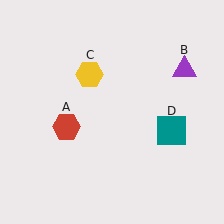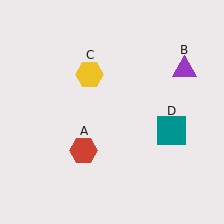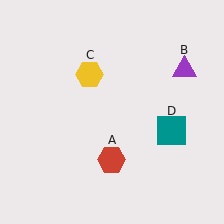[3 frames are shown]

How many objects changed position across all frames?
1 object changed position: red hexagon (object A).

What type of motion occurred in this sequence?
The red hexagon (object A) rotated counterclockwise around the center of the scene.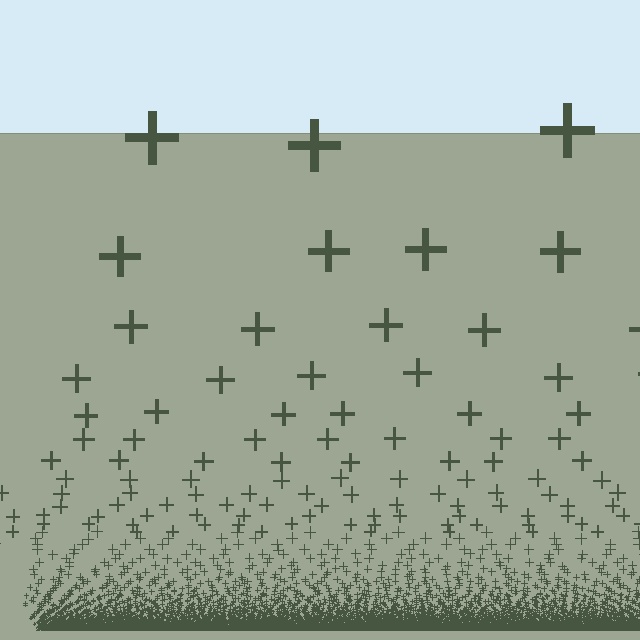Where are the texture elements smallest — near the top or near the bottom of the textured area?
Near the bottom.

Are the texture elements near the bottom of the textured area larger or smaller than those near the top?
Smaller. The gradient is inverted — elements near the bottom are smaller and denser.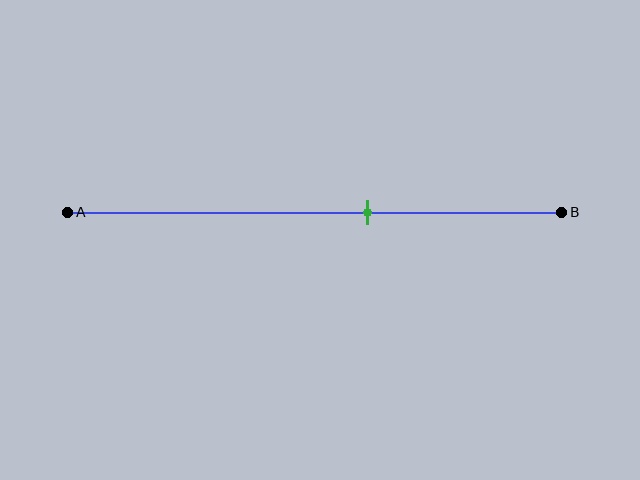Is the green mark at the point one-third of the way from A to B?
No, the mark is at about 60% from A, not at the 33% one-third point.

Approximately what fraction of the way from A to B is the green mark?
The green mark is approximately 60% of the way from A to B.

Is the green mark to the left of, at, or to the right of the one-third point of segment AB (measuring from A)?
The green mark is to the right of the one-third point of segment AB.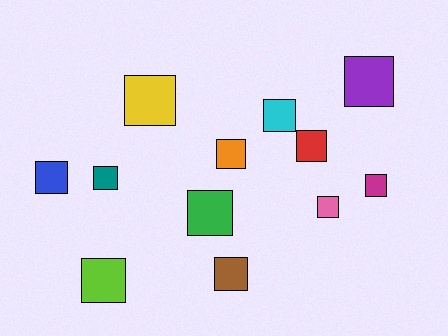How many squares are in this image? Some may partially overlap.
There are 12 squares.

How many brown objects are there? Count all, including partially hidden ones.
There is 1 brown object.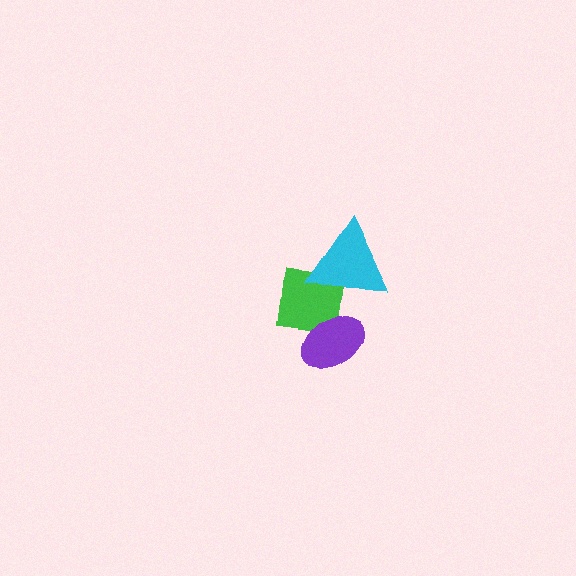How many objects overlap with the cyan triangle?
1 object overlaps with the cyan triangle.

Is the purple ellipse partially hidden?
No, no other shape covers it.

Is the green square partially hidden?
Yes, it is partially covered by another shape.